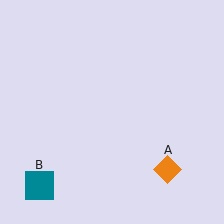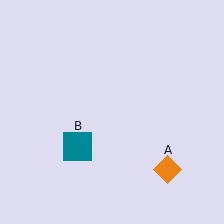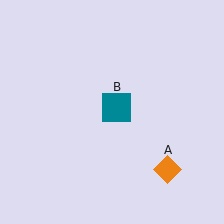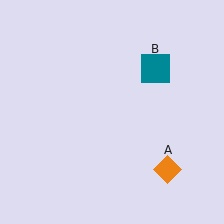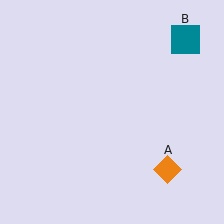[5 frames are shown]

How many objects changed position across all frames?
1 object changed position: teal square (object B).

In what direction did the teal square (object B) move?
The teal square (object B) moved up and to the right.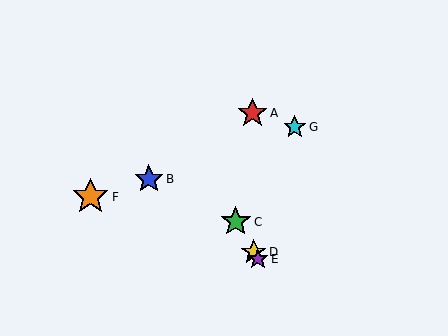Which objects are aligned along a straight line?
Objects C, D, E are aligned along a straight line.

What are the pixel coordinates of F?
Object F is at (90, 197).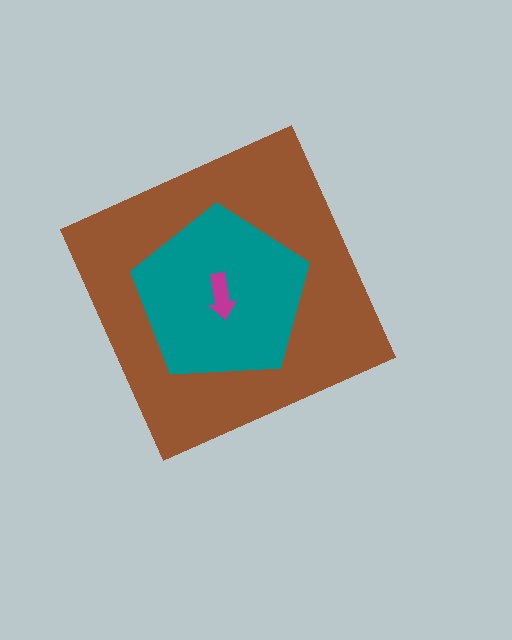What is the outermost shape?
The brown diamond.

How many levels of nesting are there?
3.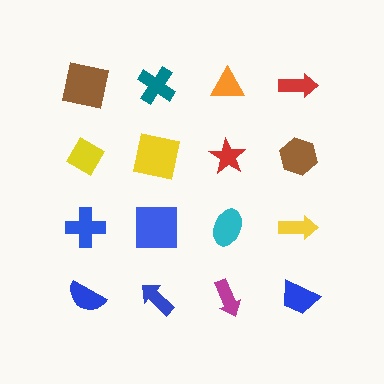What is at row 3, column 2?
A blue square.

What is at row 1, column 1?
A brown square.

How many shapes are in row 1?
4 shapes.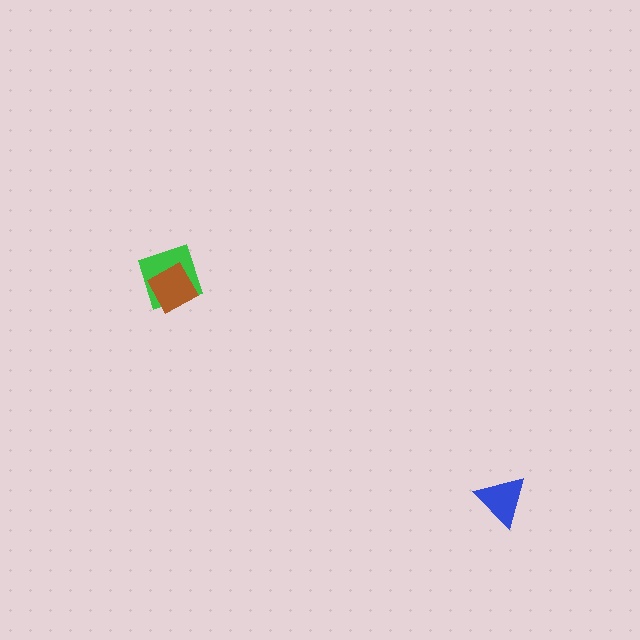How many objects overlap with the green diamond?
1 object overlaps with the green diamond.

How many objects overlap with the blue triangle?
0 objects overlap with the blue triangle.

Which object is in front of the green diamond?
The brown diamond is in front of the green diamond.